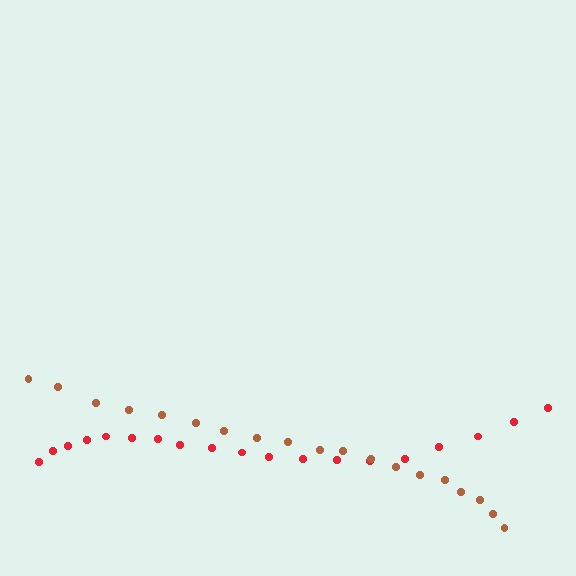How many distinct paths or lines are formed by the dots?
There are 2 distinct paths.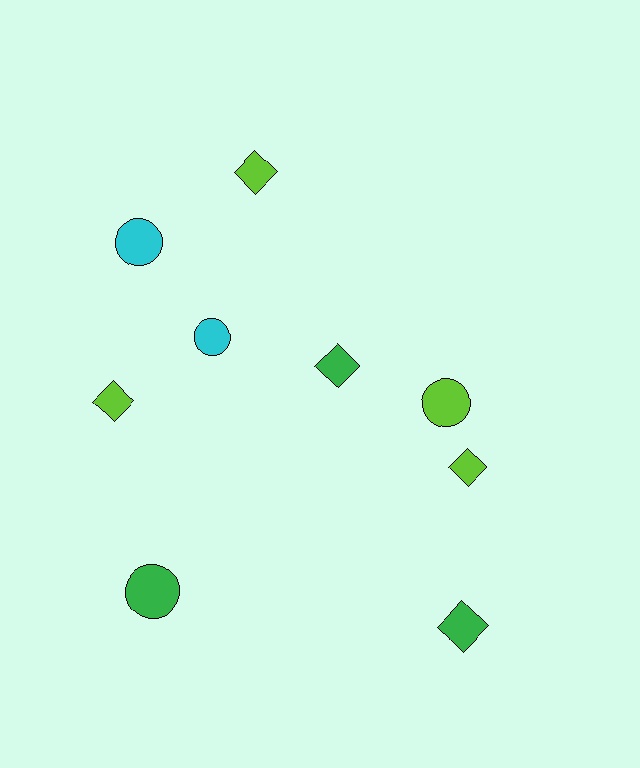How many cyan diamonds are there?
There are no cyan diamonds.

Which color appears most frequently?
Lime, with 4 objects.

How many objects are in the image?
There are 9 objects.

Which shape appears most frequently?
Diamond, with 5 objects.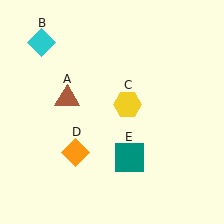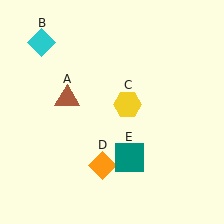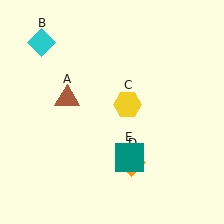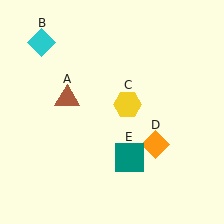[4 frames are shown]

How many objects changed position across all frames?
1 object changed position: orange diamond (object D).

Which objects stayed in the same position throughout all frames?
Brown triangle (object A) and cyan diamond (object B) and yellow hexagon (object C) and teal square (object E) remained stationary.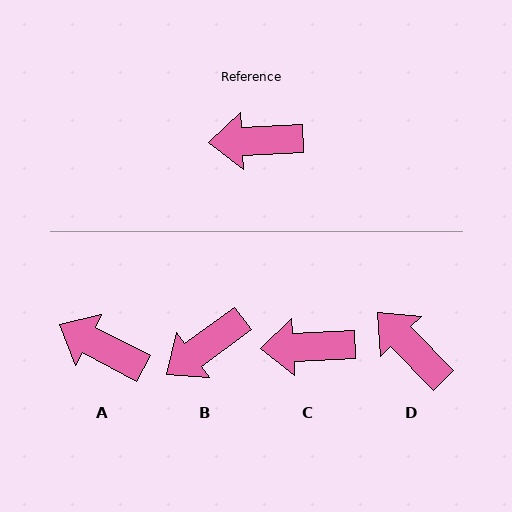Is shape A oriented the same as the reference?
No, it is off by about 30 degrees.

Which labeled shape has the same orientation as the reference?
C.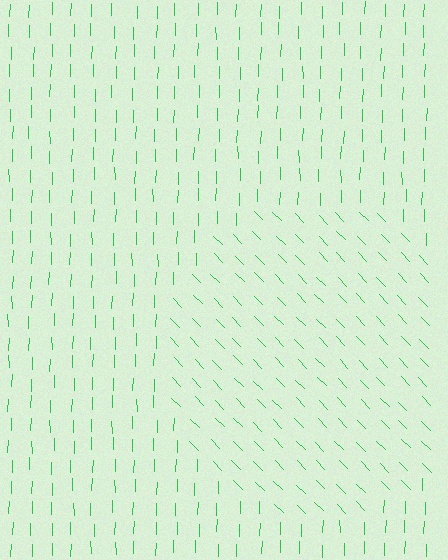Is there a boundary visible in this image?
Yes, there is a texture boundary formed by a change in line orientation.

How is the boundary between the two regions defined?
The boundary is defined purely by a change in line orientation (approximately 45 degrees difference). All lines are the same color and thickness.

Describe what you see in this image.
The image is filled with small green line segments. A circle region in the image has lines oriented differently from the surrounding lines, creating a visible texture boundary.